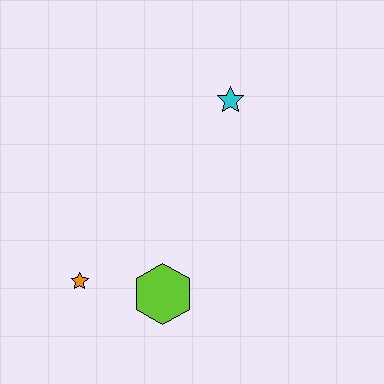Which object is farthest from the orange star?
The cyan star is farthest from the orange star.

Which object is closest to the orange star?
The lime hexagon is closest to the orange star.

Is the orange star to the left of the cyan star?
Yes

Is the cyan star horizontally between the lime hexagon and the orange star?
No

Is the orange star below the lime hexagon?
No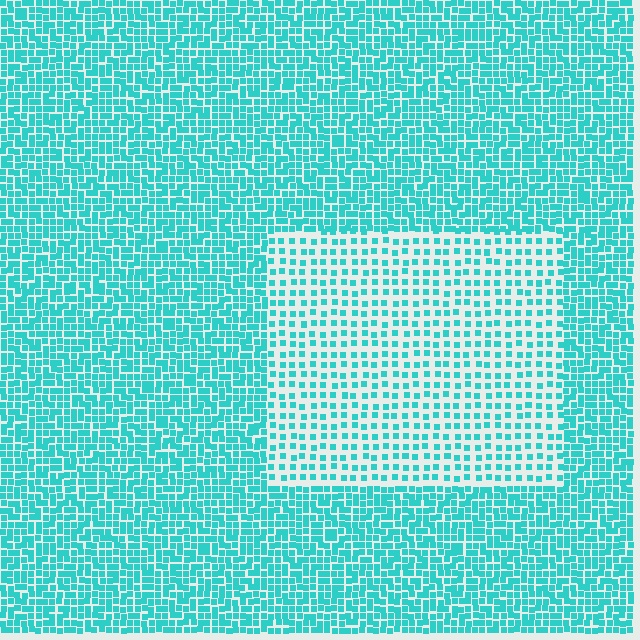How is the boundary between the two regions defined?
The boundary is defined by a change in element density (approximately 2.1x ratio). All elements are the same color, size, and shape.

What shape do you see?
I see a rectangle.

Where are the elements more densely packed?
The elements are more densely packed outside the rectangle boundary.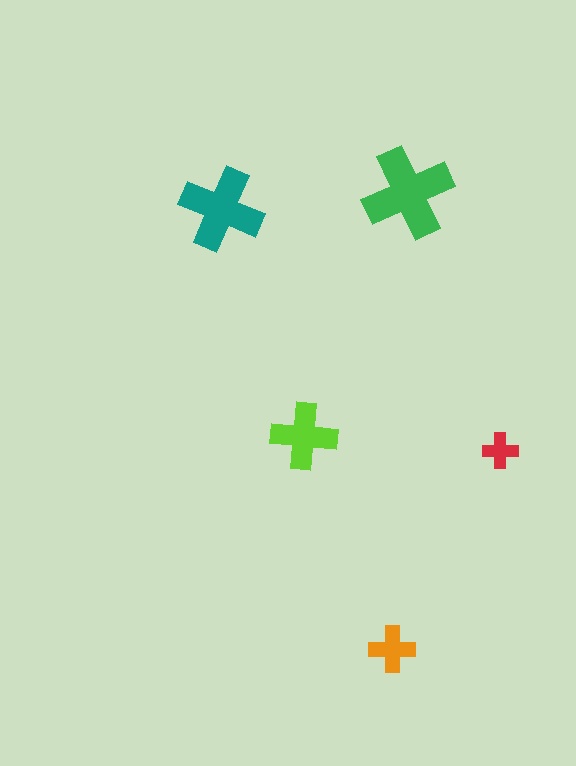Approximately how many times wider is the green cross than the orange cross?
About 2 times wider.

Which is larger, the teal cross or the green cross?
The green one.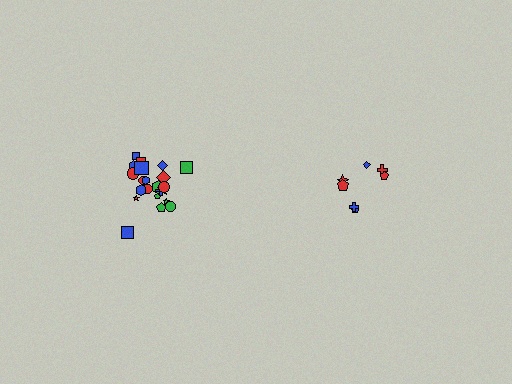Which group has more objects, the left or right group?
The left group.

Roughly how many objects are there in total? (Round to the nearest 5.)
Roughly 30 objects in total.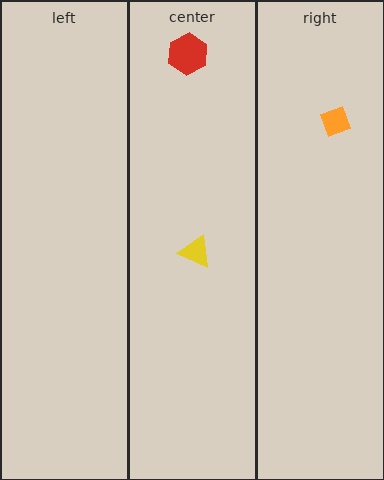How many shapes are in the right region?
1.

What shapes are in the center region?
The yellow triangle, the red hexagon.